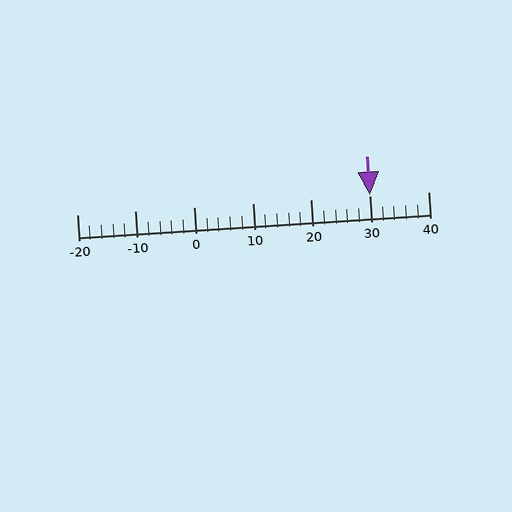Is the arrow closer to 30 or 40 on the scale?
The arrow is closer to 30.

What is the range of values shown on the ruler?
The ruler shows values from -20 to 40.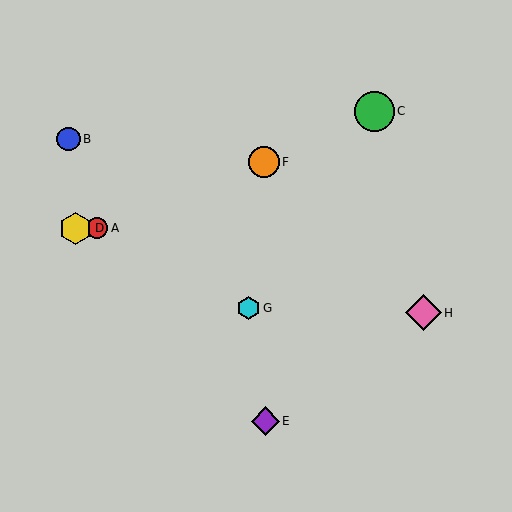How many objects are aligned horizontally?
2 objects (A, D) are aligned horizontally.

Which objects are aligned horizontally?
Objects A, D are aligned horizontally.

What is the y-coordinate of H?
Object H is at y≈313.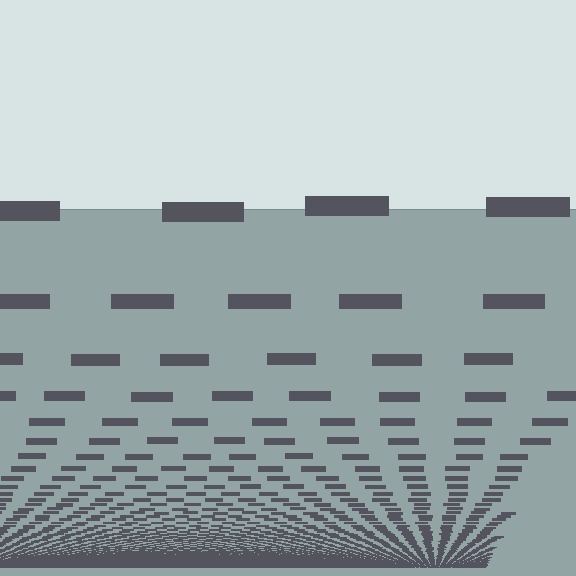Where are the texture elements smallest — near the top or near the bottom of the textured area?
Near the bottom.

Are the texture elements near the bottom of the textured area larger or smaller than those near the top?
Smaller. The gradient is inverted — elements near the bottom are smaller and denser.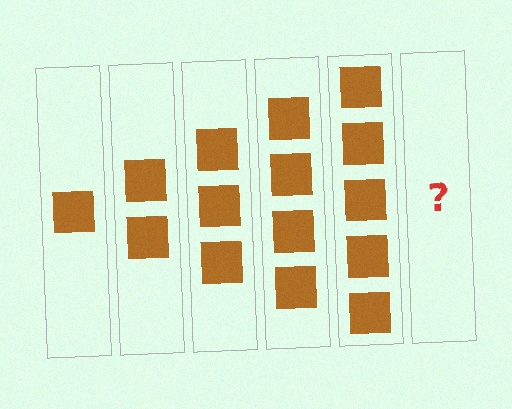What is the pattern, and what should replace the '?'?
The pattern is that each step adds one more square. The '?' should be 6 squares.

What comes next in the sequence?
The next element should be 6 squares.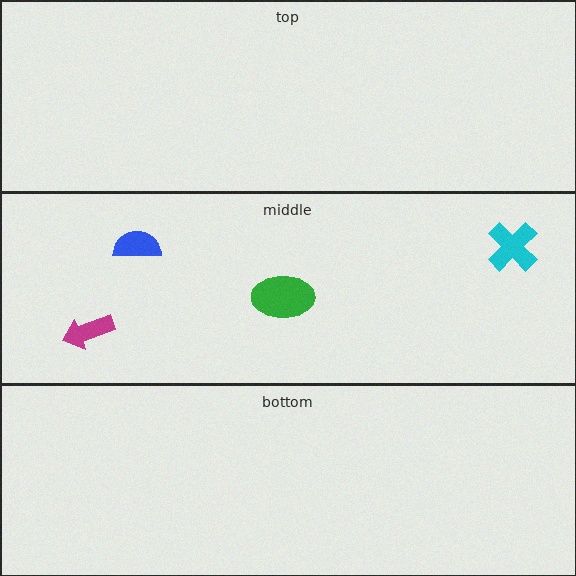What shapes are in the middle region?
The cyan cross, the blue semicircle, the magenta arrow, the green ellipse.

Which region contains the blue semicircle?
The middle region.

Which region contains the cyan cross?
The middle region.